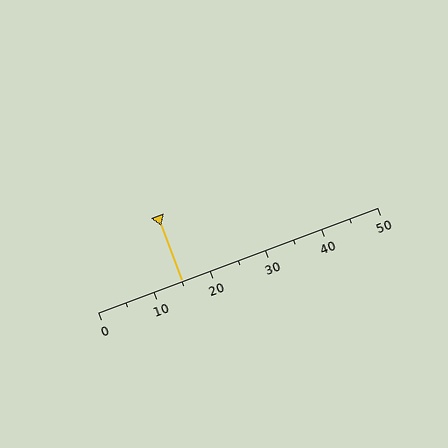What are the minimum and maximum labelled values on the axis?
The axis runs from 0 to 50.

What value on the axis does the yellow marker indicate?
The marker indicates approximately 15.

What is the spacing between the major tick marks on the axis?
The major ticks are spaced 10 apart.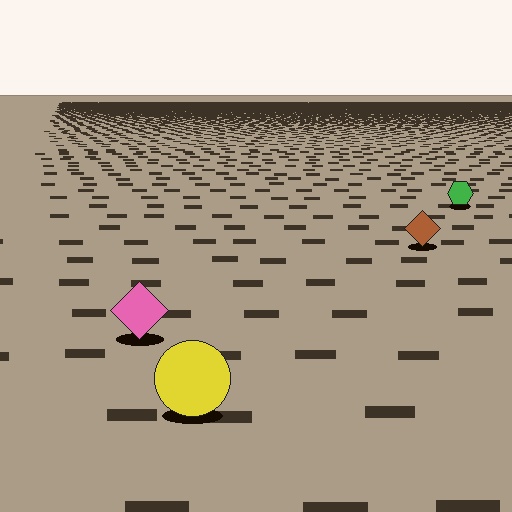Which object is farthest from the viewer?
The green hexagon is farthest from the viewer. It appears smaller and the ground texture around it is denser.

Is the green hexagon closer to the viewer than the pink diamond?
No. The pink diamond is closer — you can tell from the texture gradient: the ground texture is coarser near it.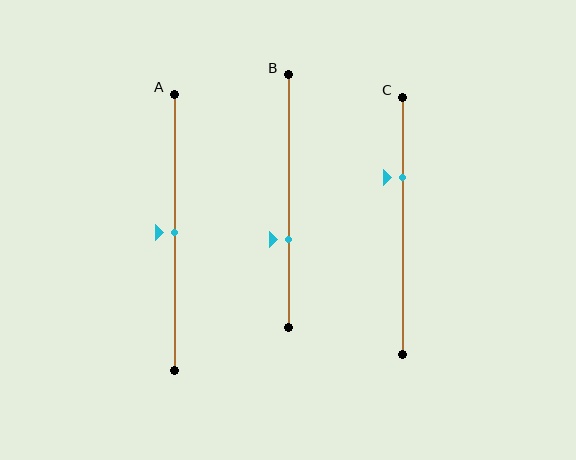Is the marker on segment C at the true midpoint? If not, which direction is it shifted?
No, the marker on segment C is shifted upward by about 19% of the segment length.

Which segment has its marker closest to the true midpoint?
Segment A has its marker closest to the true midpoint.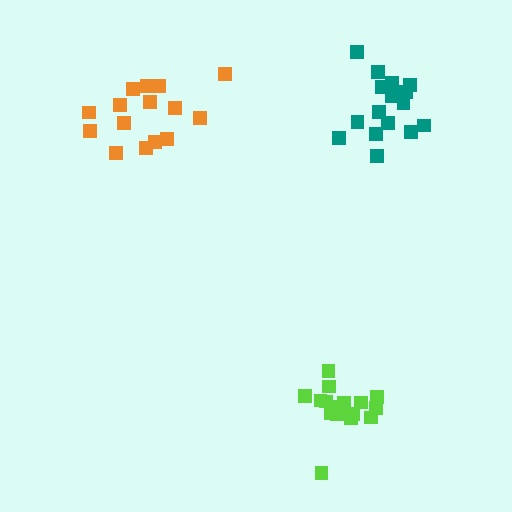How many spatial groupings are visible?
There are 3 spatial groupings.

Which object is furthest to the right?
The teal cluster is rightmost.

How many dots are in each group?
Group 1: 16 dots, Group 2: 16 dots, Group 3: 15 dots (47 total).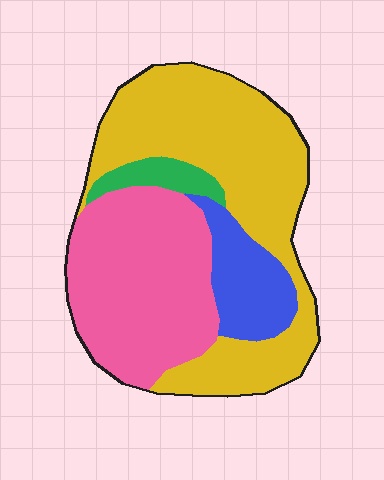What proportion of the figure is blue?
Blue takes up less than a sixth of the figure.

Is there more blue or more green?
Blue.